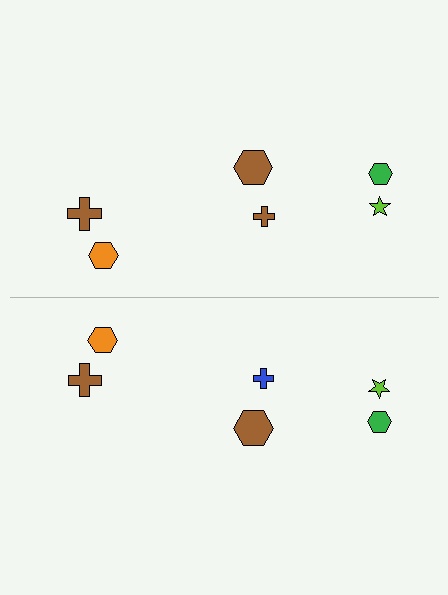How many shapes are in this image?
There are 12 shapes in this image.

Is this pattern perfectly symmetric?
No, the pattern is not perfectly symmetric. The blue cross on the bottom side breaks the symmetry — its mirror counterpart is brown.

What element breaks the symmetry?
The blue cross on the bottom side breaks the symmetry — its mirror counterpart is brown.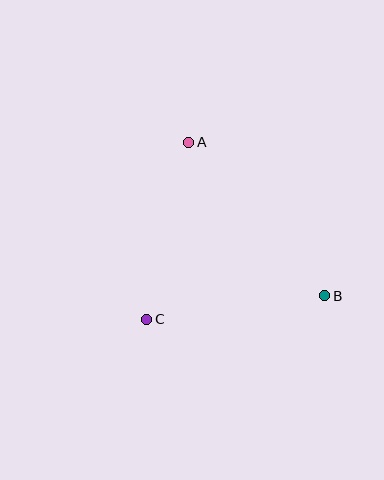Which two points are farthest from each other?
Points A and B are farthest from each other.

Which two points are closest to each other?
Points B and C are closest to each other.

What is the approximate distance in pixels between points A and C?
The distance between A and C is approximately 182 pixels.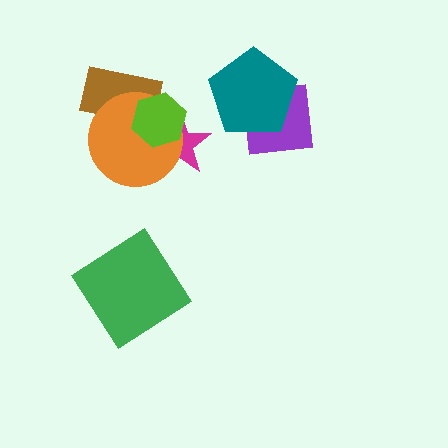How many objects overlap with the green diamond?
0 objects overlap with the green diamond.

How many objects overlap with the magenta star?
2 objects overlap with the magenta star.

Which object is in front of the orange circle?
The lime hexagon is in front of the orange circle.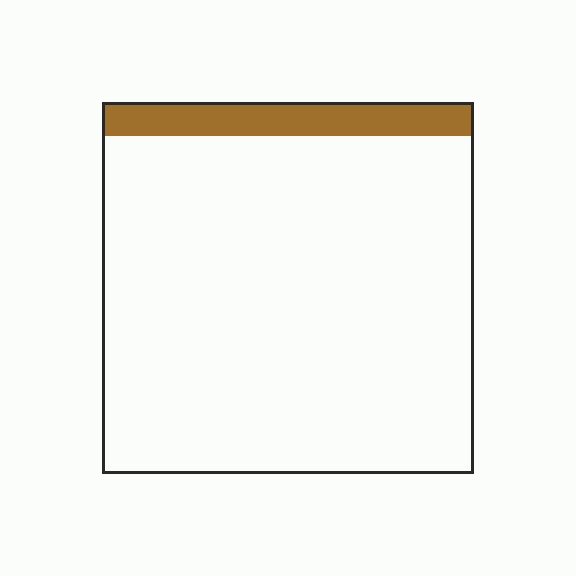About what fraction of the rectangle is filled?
About one tenth (1/10).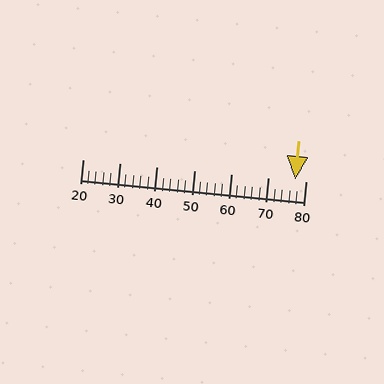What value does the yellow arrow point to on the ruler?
The yellow arrow points to approximately 77.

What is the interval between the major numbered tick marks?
The major tick marks are spaced 10 units apart.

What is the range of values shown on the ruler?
The ruler shows values from 20 to 80.